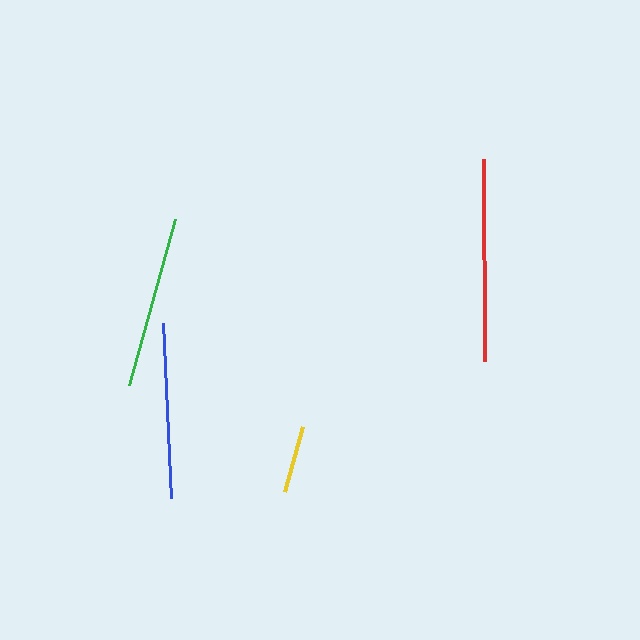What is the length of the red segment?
The red segment is approximately 202 pixels long.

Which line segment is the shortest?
The yellow line is the shortest at approximately 68 pixels.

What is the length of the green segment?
The green segment is approximately 173 pixels long.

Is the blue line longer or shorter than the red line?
The red line is longer than the blue line.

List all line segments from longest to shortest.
From longest to shortest: red, blue, green, yellow.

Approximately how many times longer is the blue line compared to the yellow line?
The blue line is approximately 2.6 times the length of the yellow line.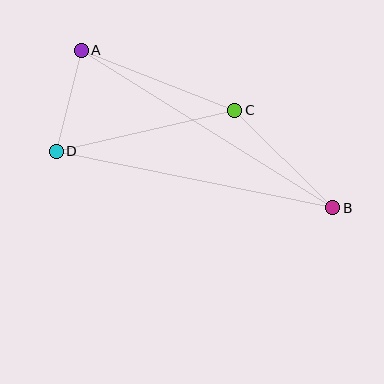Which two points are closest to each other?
Points A and D are closest to each other.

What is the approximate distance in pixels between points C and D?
The distance between C and D is approximately 183 pixels.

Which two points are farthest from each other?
Points A and B are farthest from each other.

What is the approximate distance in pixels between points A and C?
The distance between A and C is approximately 165 pixels.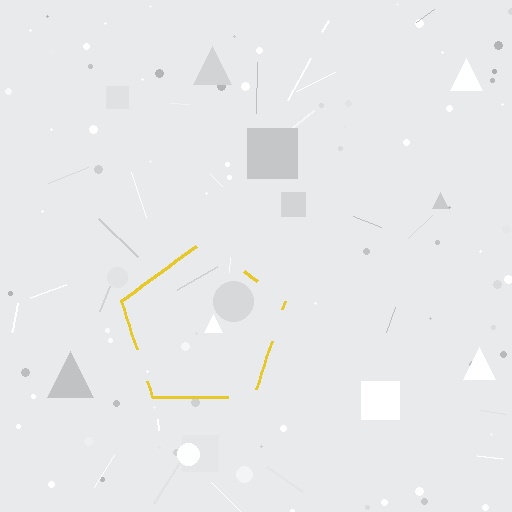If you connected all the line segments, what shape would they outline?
They would outline a pentagon.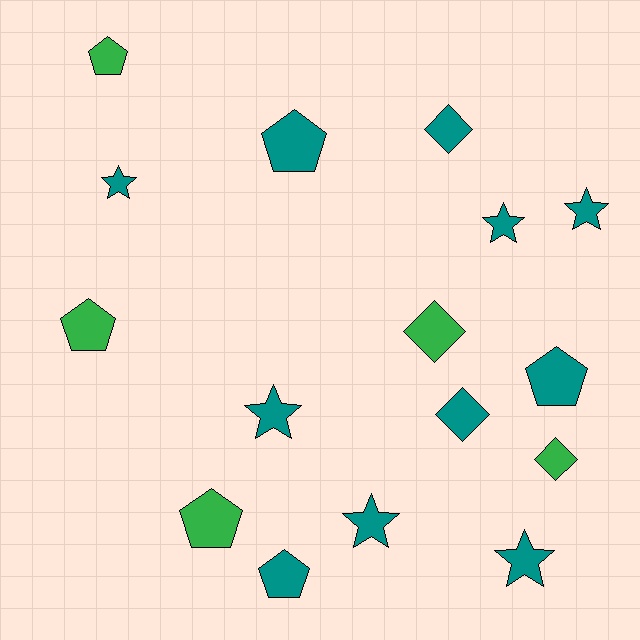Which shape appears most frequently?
Pentagon, with 6 objects.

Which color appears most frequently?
Teal, with 11 objects.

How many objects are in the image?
There are 16 objects.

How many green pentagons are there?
There are 3 green pentagons.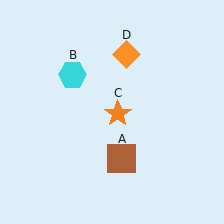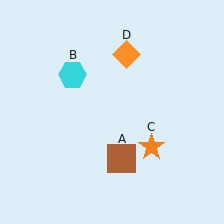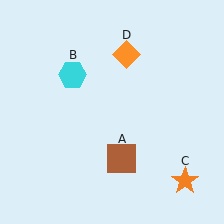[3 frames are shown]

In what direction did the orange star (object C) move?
The orange star (object C) moved down and to the right.